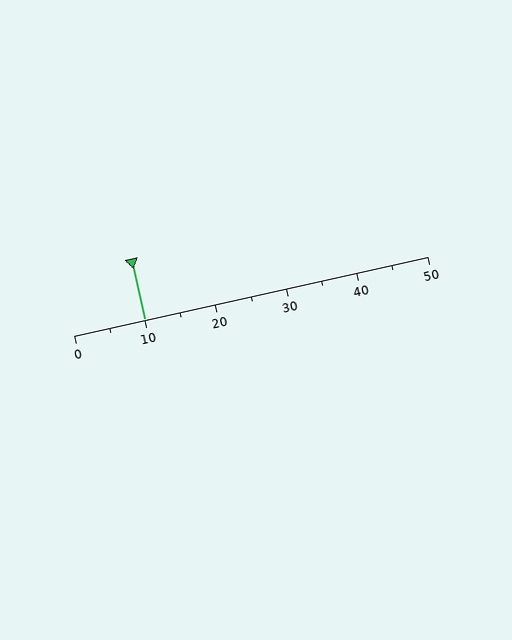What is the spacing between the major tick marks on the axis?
The major ticks are spaced 10 apart.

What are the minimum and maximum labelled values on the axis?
The axis runs from 0 to 50.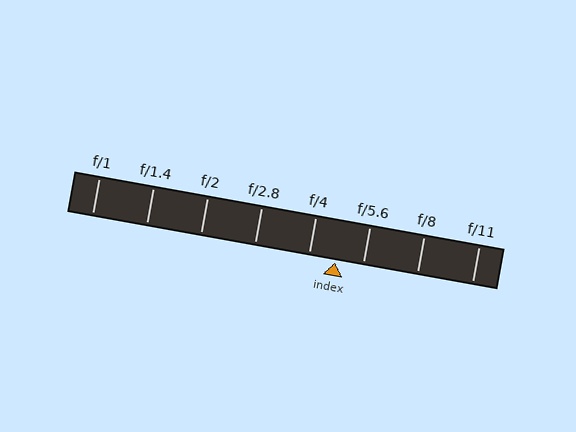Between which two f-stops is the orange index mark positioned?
The index mark is between f/4 and f/5.6.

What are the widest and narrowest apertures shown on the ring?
The widest aperture shown is f/1 and the narrowest is f/11.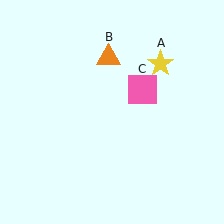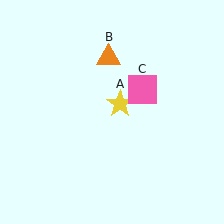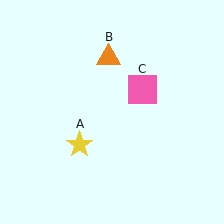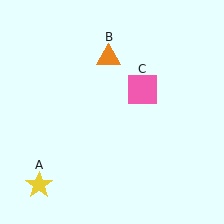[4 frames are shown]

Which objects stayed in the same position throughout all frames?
Orange triangle (object B) and pink square (object C) remained stationary.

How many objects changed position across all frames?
1 object changed position: yellow star (object A).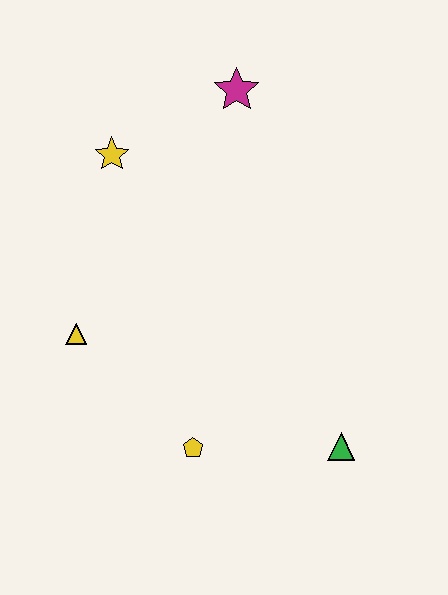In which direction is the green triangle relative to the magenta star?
The green triangle is below the magenta star.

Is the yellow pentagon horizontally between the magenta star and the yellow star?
Yes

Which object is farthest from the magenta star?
The green triangle is farthest from the magenta star.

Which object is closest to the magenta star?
The yellow star is closest to the magenta star.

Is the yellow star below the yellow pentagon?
No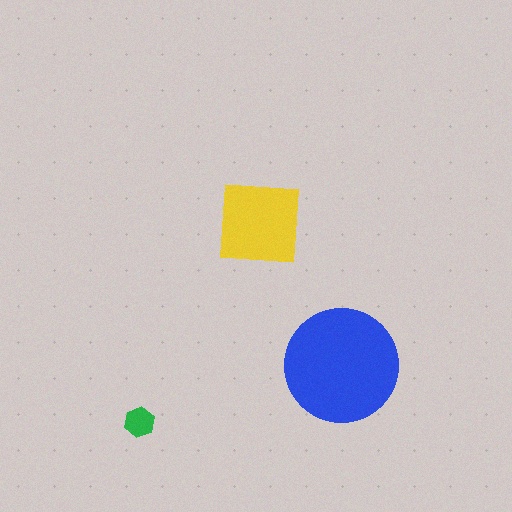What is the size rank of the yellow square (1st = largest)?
2nd.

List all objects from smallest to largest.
The green hexagon, the yellow square, the blue circle.